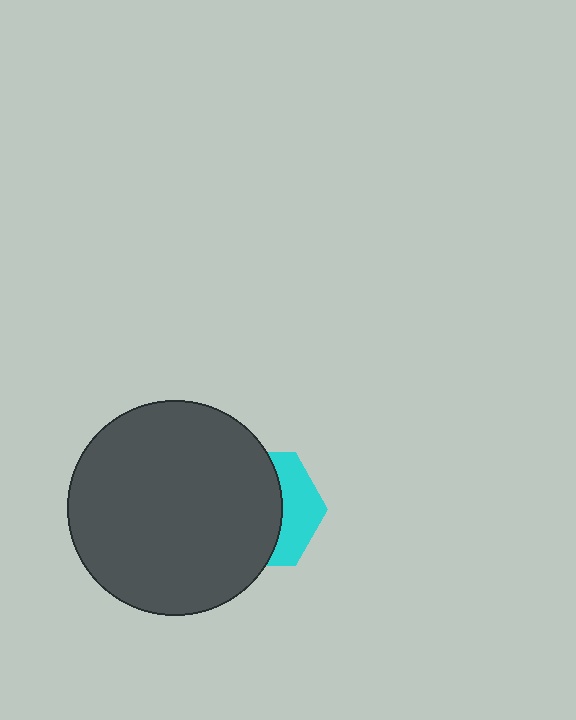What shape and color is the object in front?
The object in front is a dark gray circle.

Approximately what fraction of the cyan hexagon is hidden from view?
Roughly 65% of the cyan hexagon is hidden behind the dark gray circle.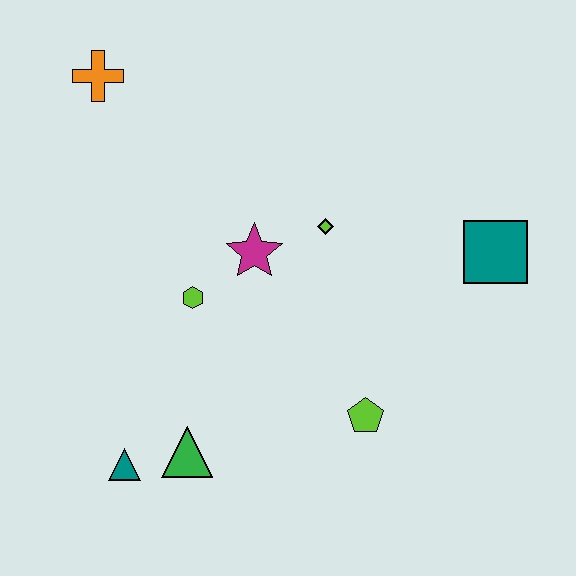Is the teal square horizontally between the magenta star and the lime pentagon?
No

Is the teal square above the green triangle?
Yes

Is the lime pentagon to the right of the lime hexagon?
Yes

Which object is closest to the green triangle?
The teal triangle is closest to the green triangle.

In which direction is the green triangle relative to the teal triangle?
The green triangle is to the right of the teal triangle.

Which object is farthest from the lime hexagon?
The teal square is farthest from the lime hexagon.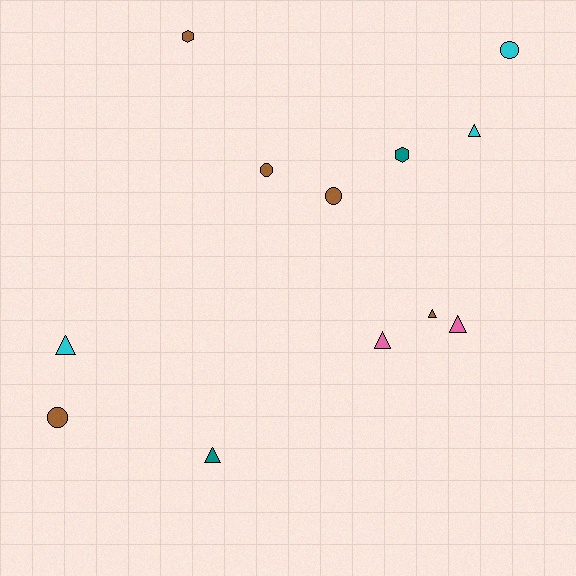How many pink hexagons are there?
There are no pink hexagons.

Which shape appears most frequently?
Triangle, with 6 objects.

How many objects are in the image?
There are 12 objects.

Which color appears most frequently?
Brown, with 5 objects.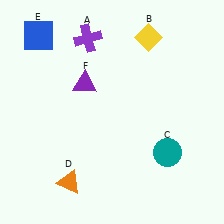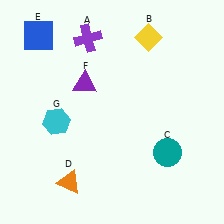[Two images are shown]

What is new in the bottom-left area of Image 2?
A cyan hexagon (G) was added in the bottom-left area of Image 2.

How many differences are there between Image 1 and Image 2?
There is 1 difference between the two images.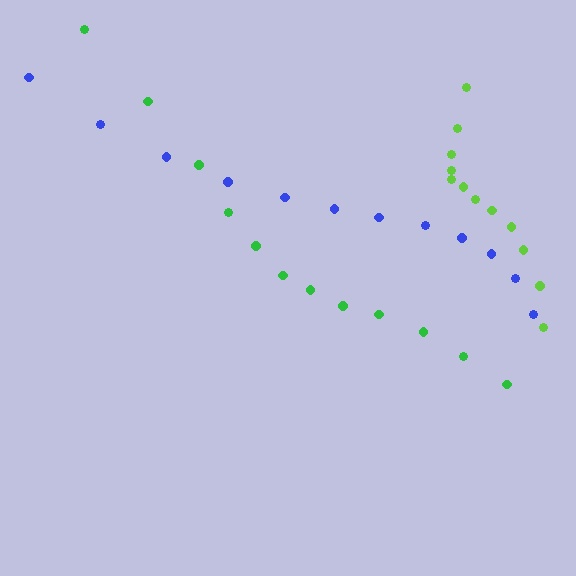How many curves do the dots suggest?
There are 3 distinct paths.